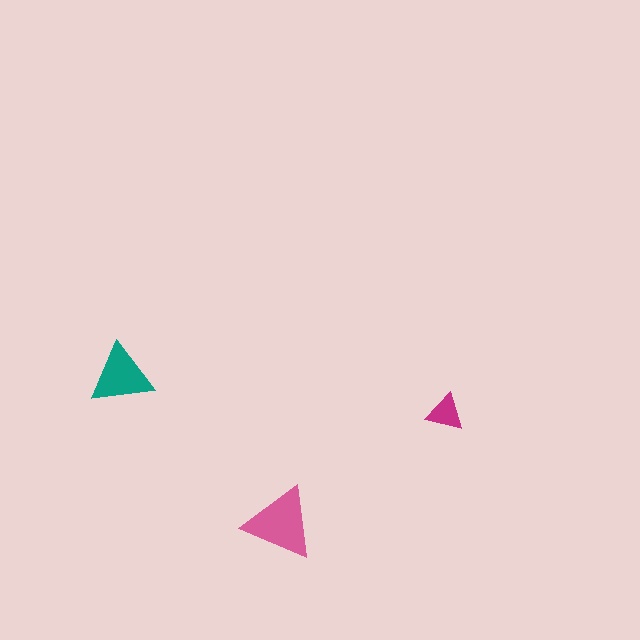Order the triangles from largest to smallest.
the pink one, the teal one, the magenta one.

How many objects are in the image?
There are 3 objects in the image.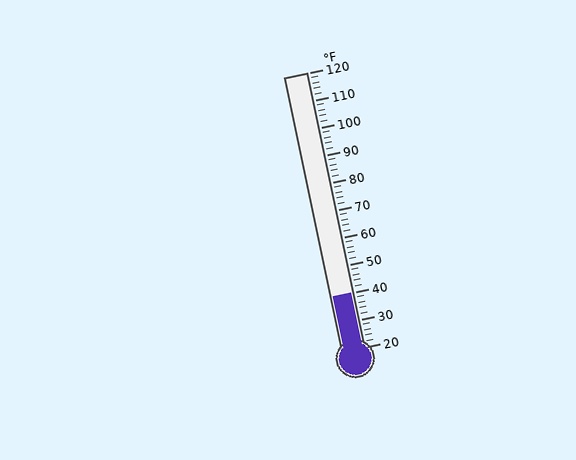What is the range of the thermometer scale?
The thermometer scale ranges from 20°F to 120°F.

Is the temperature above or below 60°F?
The temperature is below 60°F.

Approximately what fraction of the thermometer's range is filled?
The thermometer is filled to approximately 20% of its range.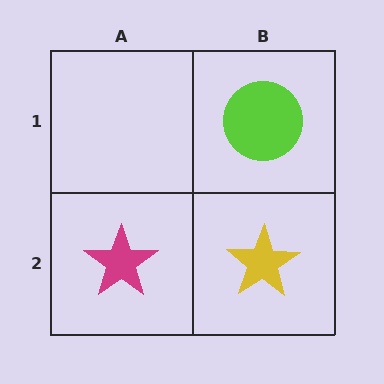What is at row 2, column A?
A magenta star.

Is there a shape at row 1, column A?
No, that cell is empty.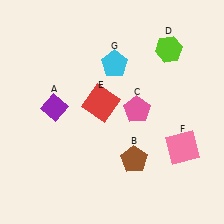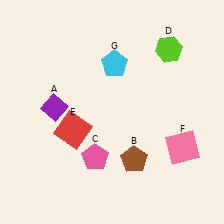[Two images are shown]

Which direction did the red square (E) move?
The red square (E) moved left.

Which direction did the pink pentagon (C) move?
The pink pentagon (C) moved down.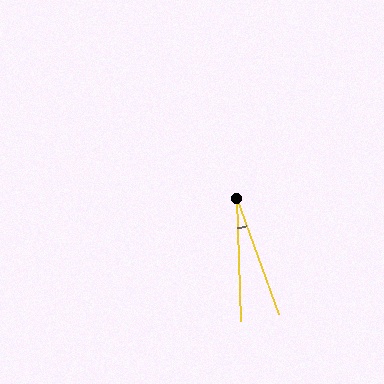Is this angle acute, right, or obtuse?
It is acute.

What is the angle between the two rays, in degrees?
Approximately 18 degrees.